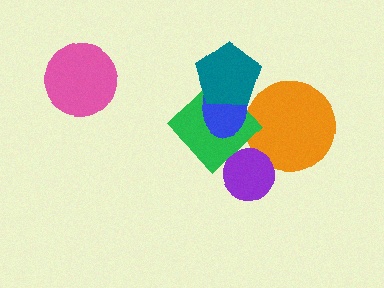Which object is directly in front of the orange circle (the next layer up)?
The green diamond is directly in front of the orange circle.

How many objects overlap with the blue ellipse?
3 objects overlap with the blue ellipse.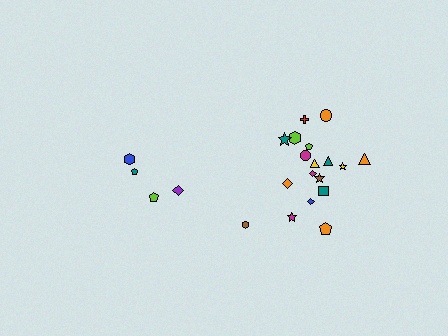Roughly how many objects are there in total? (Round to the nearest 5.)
Roughly 20 objects in total.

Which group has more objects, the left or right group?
The right group.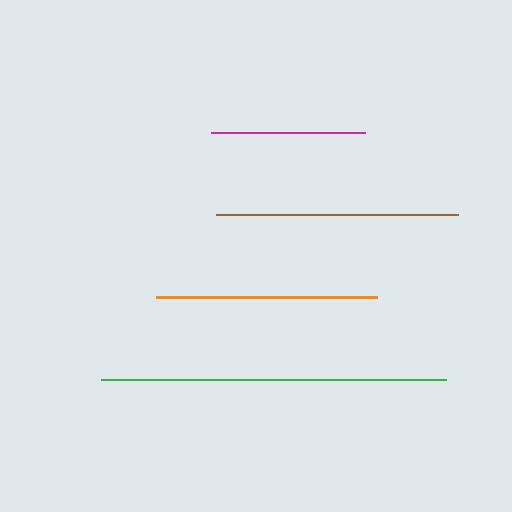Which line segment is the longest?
The green line is the longest at approximately 345 pixels.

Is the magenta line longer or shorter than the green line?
The green line is longer than the magenta line.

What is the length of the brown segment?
The brown segment is approximately 242 pixels long.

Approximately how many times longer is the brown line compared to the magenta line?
The brown line is approximately 1.6 times the length of the magenta line.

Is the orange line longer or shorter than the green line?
The green line is longer than the orange line.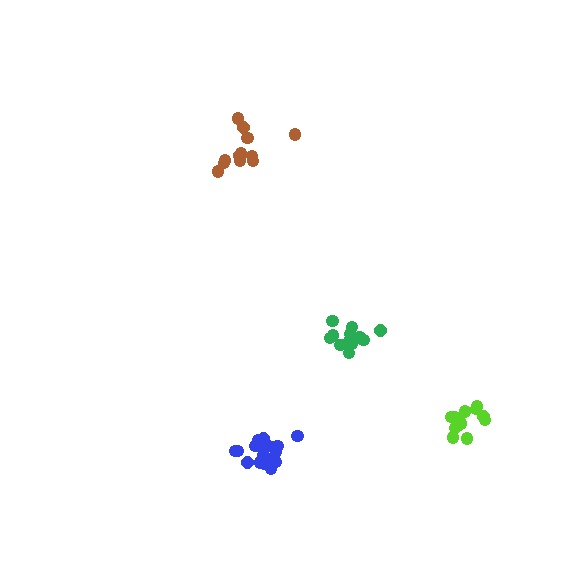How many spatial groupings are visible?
There are 4 spatial groupings.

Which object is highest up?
The brown cluster is topmost.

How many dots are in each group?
Group 1: 12 dots, Group 2: 12 dots, Group 3: 17 dots, Group 4: 12 dots (53 total).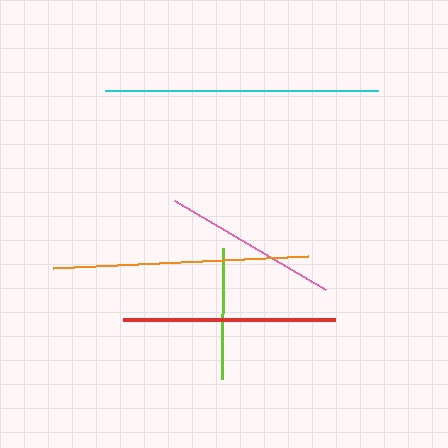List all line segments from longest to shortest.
From longest to shortest: cyan, orange, red, pink, lime.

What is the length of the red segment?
The red segment is approximately 211 pixels long.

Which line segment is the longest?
The cyan line is the longest at approximately 273 pixels.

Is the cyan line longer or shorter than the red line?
The cyan line is longer than the red line.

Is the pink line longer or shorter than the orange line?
The orange line is longer than the pink line.